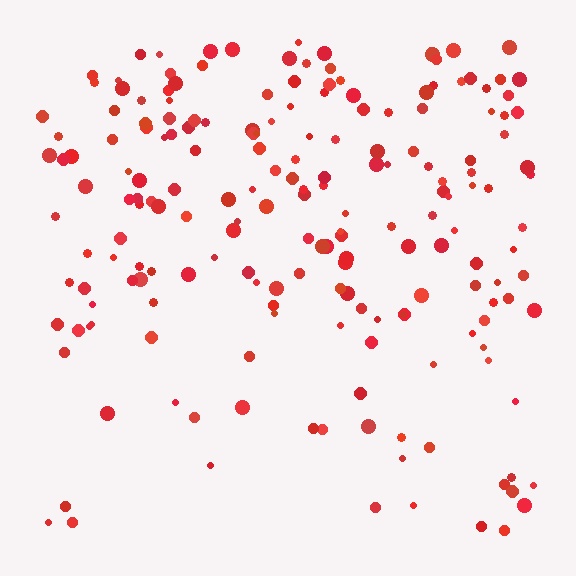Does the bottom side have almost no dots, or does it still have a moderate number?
Still a moderate number, just noticeably fewer than the top.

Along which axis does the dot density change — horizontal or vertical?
Vertical.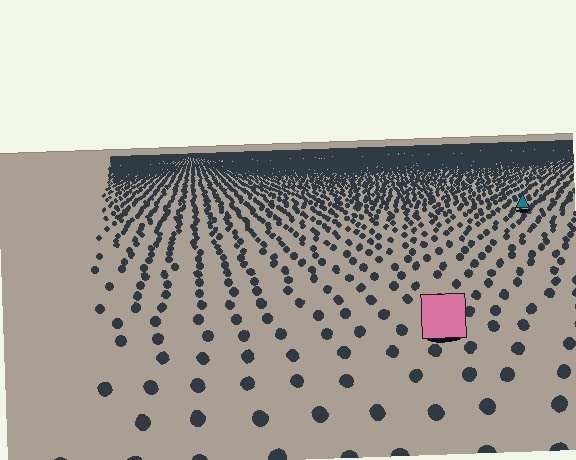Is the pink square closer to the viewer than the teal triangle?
Yes. The pink square is closer — you can tell from the texture gradient: the ground texture is coarser near it.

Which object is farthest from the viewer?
The teal triangle is farthest from the viewer. It appears smaller and the ground texture around it is denser.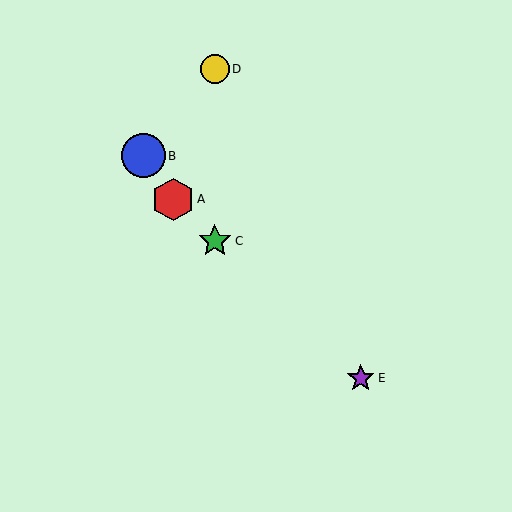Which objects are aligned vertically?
Objects C, D are aligned vertically.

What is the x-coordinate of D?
Object D is at x≈215.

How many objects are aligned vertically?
2 objects (C, D) are aligned vertically.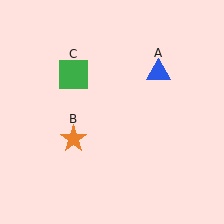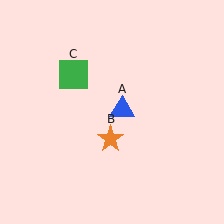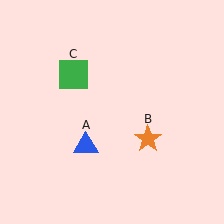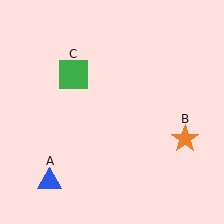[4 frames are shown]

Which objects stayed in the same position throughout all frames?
Green square (object C) remained stationary.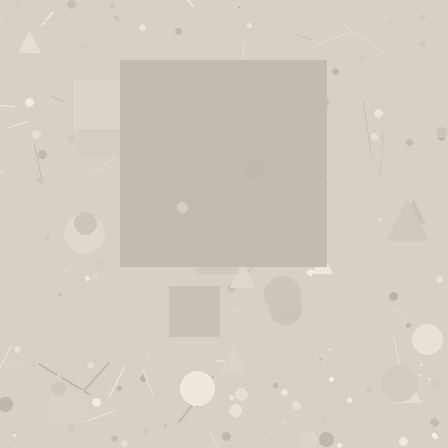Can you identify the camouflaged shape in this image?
The camouflaged shape is a square.